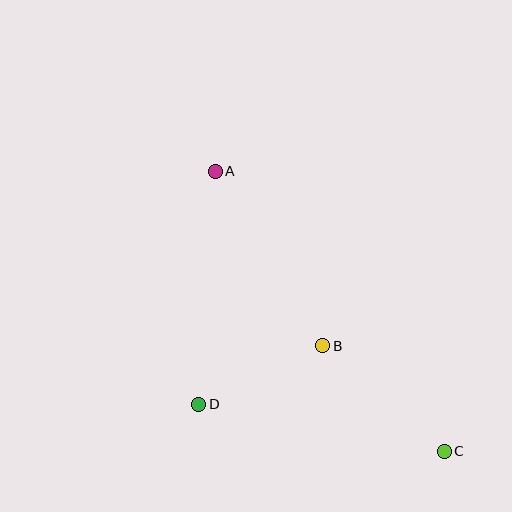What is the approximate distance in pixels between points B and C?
The distance between B and C is approximately 161 pixels.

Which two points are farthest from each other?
Points A and C are farthest from each other.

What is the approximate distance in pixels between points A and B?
The distance between A and B is approximately 205 pixels.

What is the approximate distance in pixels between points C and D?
The distance between C and D is approximately 250 pixels.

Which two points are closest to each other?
Points B and D are closest to each other.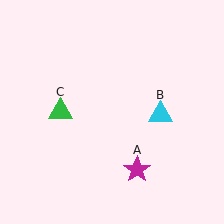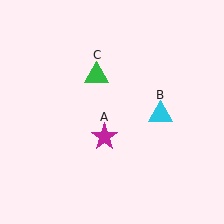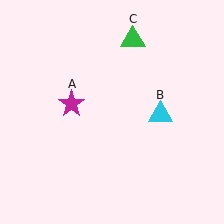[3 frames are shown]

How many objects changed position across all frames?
2 objects changed position: magenta star (object A), green triangle (object C).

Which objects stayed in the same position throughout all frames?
Cyan triangle (object B) remained stationary.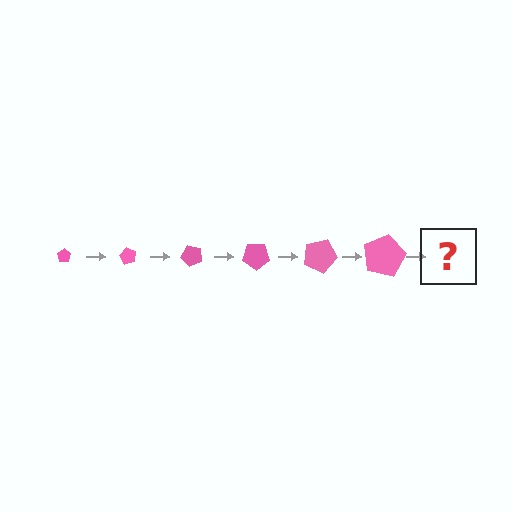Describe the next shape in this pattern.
It should be a pentagon, larger than the previous one and rotated 360 degrees from the start.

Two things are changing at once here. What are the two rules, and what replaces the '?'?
The two rules are that the pentagon grows larger each step and it rotates 60 degrees each step. The '?' should be a pentagon, larger than the previous one and rotated 360 degrees from the start.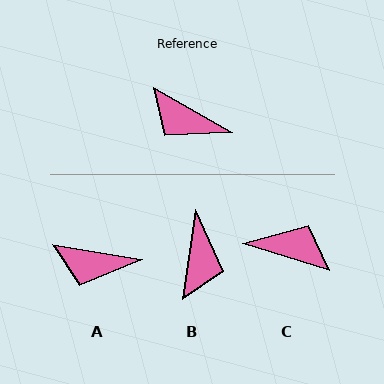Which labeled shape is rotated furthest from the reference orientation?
C, about 167 degrees away.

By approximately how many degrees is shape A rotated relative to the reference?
Approximately 21 degrees counter-clockwise.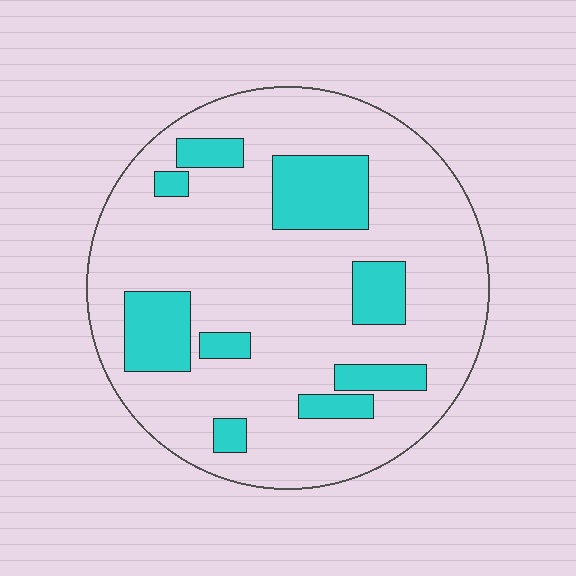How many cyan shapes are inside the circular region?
9.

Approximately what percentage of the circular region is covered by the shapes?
Approximately 20%.